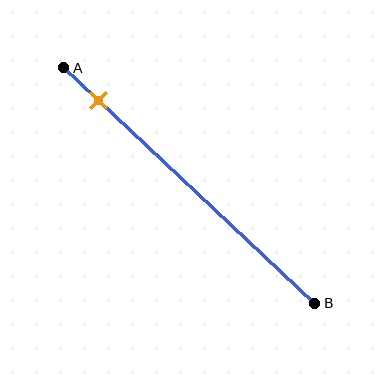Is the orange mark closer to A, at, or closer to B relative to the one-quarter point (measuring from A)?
The orange mark is closer to point A than the one-quarter point of segment AB.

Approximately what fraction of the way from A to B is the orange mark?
The orange mark is approximately 15% of the way from A to B.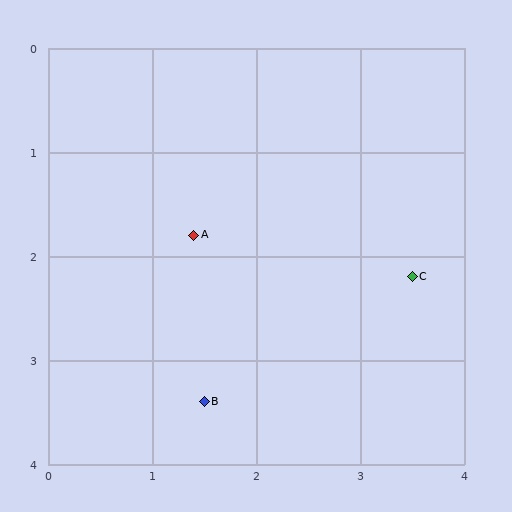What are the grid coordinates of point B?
Point B is at approximately (1.5, 3.4).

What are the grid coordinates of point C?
Point C is at approximately (3.5, 2.2).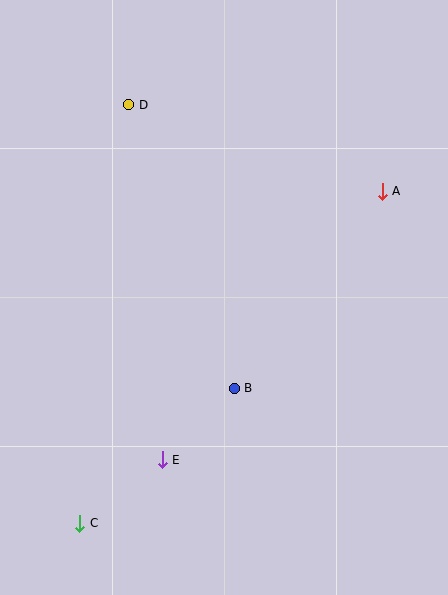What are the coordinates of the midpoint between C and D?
The midpoint between C and D is at (104, 314).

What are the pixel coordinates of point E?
Point E is at (162, 460).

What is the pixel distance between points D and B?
The distance between D and B is 303 pixels.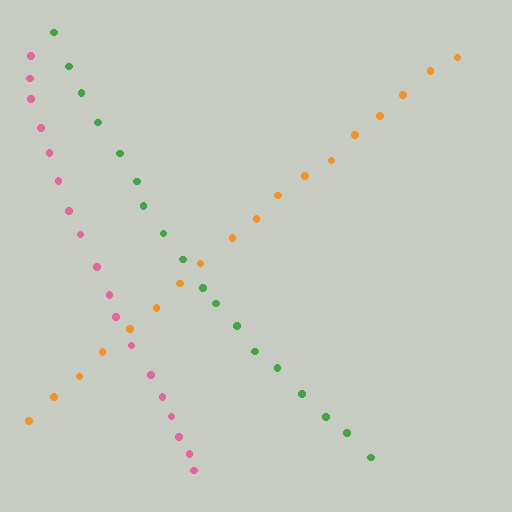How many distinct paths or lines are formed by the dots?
There are 3 distinct paths.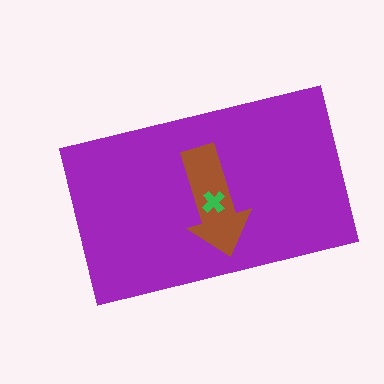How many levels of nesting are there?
3.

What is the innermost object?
The green cross.